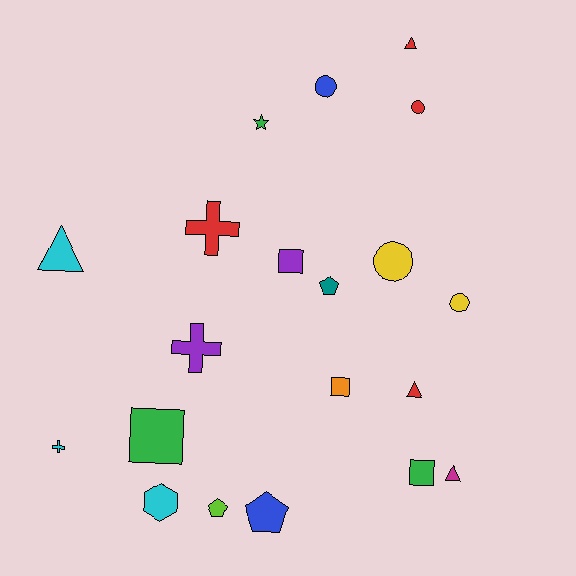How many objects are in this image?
There are 20 objects.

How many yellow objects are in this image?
There are 2 yellow objects.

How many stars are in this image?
There is 1 star.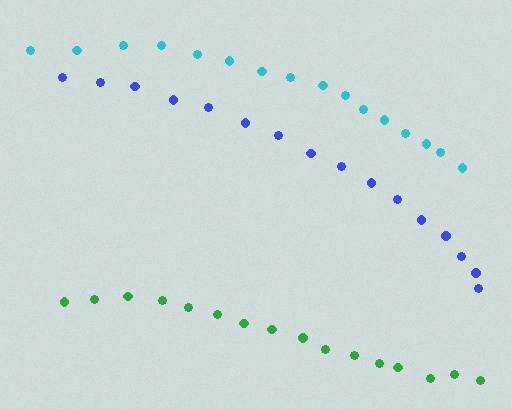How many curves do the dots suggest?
There are 3 distinct paths.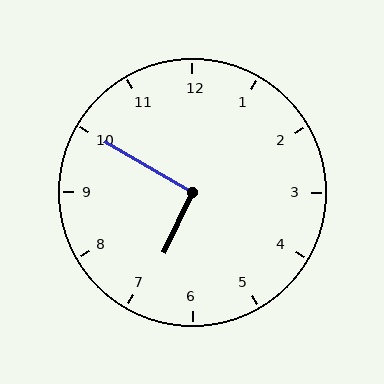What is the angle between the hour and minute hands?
Approximately 95 degrees.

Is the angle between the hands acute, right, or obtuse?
It is right.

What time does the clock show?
6:50.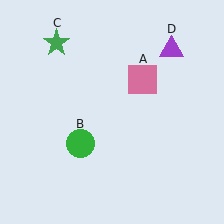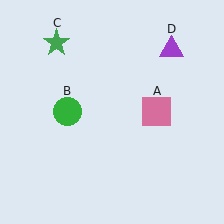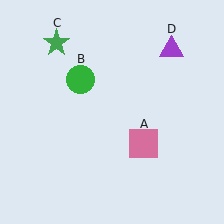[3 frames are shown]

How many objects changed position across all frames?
2 objects changed position: pink square (object A), green circle (object B).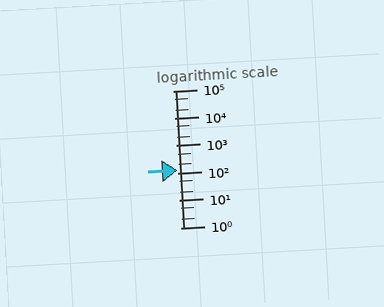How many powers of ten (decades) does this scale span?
The scale spans 5 decades, from 1 to 100000.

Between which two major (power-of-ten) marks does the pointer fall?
The pointer is between 100 and 1000.